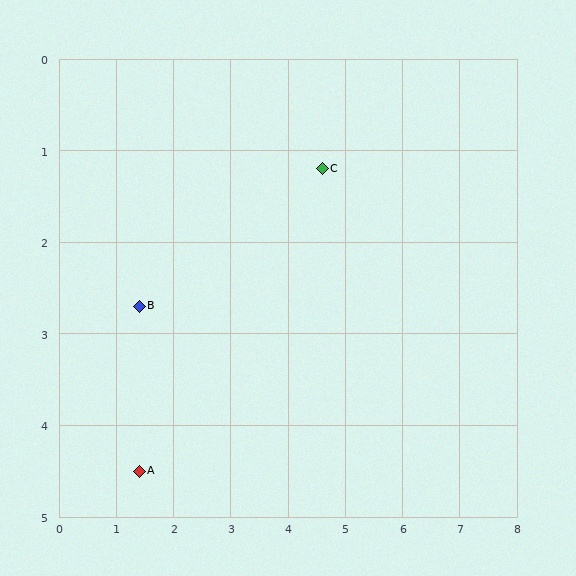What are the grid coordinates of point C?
Point C is at approximately (4.6, 1.2).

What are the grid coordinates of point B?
Point B is at approximately (1.4, 2.7).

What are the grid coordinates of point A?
Point A is at approximately (1.4, 4.5).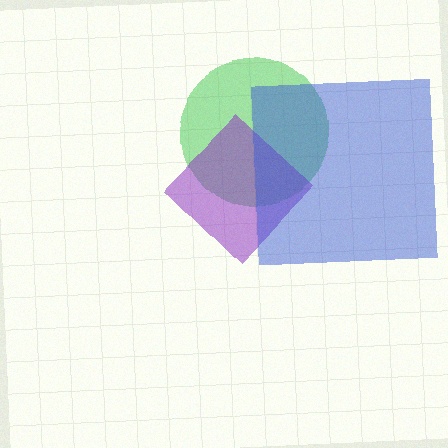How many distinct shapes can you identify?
There are 3 distinct shapes: a green circle, a purple diamond, a blue square.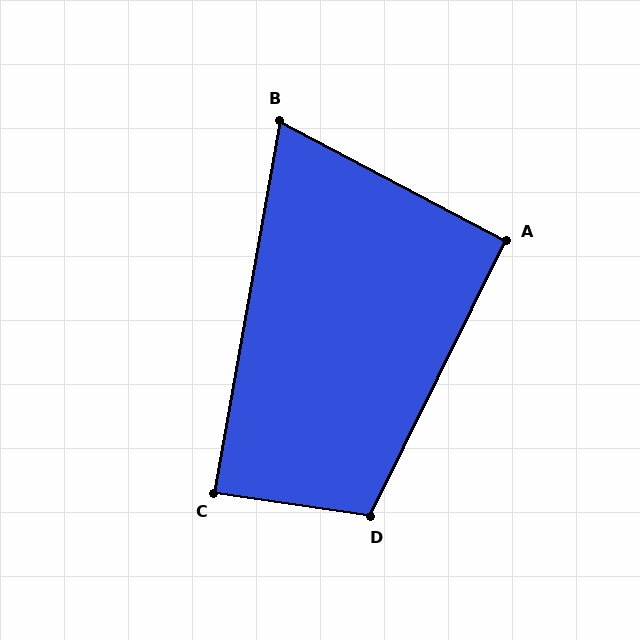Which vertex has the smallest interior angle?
B, at approximately 72 degrees.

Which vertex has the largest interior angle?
D, at approximately 108 degrees.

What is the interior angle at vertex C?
Approximately 89 degrees (approximately right).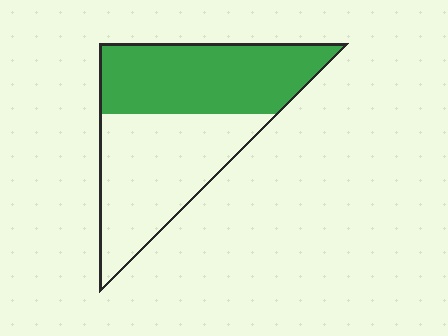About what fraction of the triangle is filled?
About one half (1/2).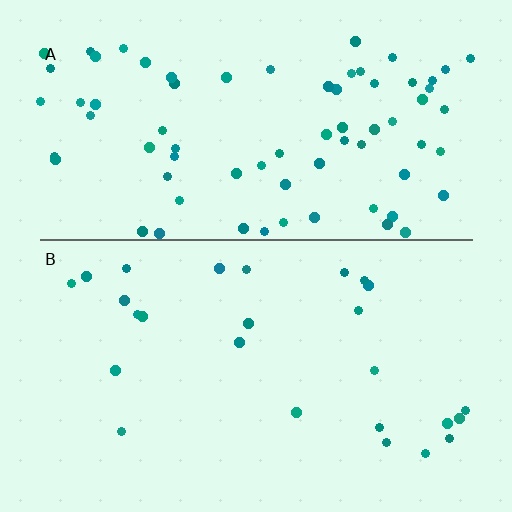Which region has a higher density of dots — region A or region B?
A (the top).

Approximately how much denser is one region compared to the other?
Approximately 2.8× — region A over region B.